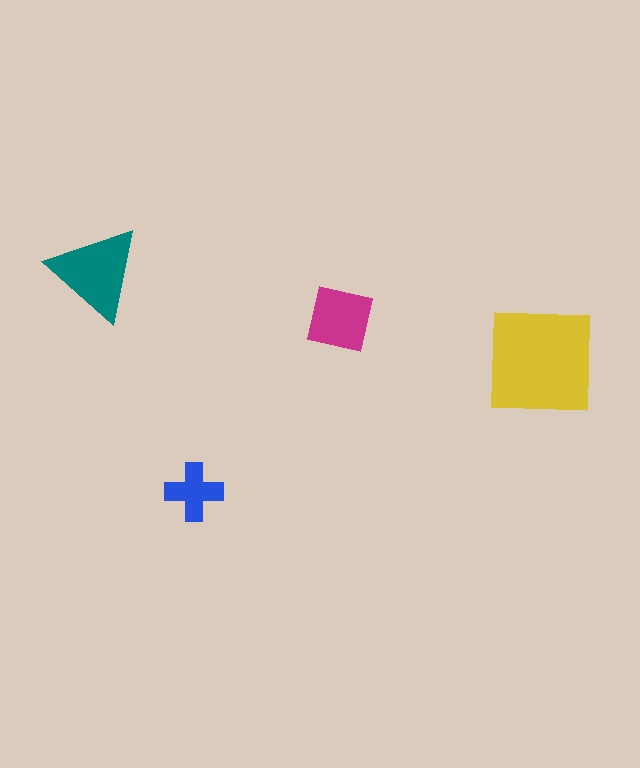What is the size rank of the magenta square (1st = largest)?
3rd.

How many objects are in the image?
There are 4 objects in the image.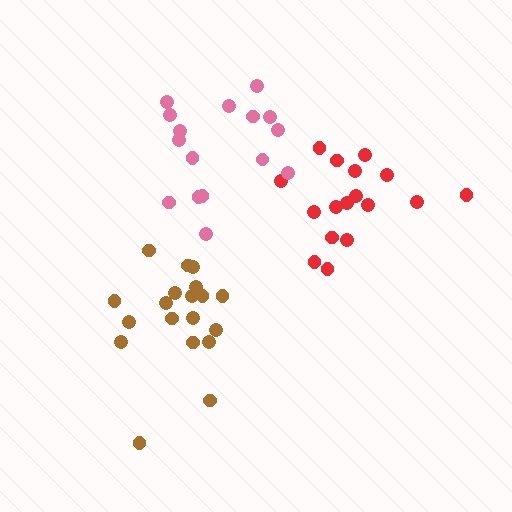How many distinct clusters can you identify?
There are 3 distinct clusters.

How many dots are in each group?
Group 1: 17 dots, Group 2: 19 dots, Group 3: 16 dots (52 total).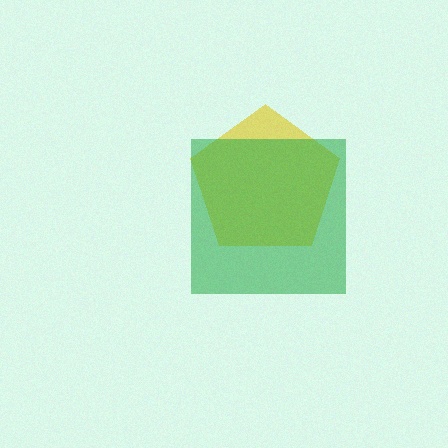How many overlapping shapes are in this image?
There are 2 overlapping shapes in the image.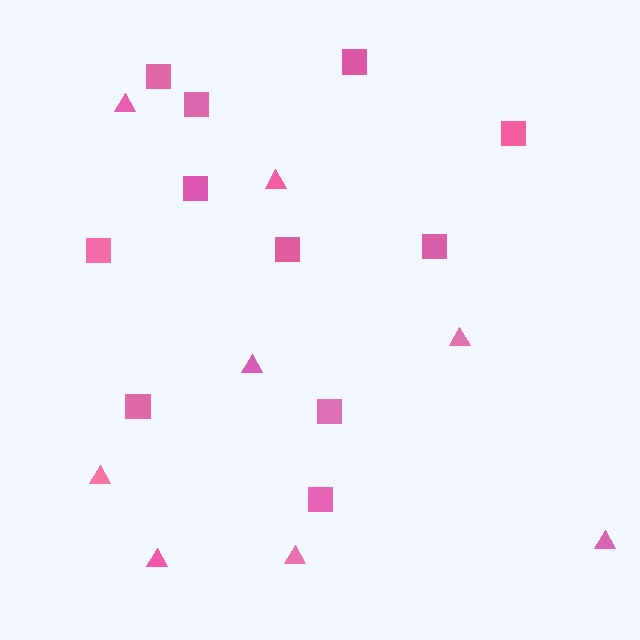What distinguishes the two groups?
There are 2 groups: one group of squares (11) and one group of triangles (8).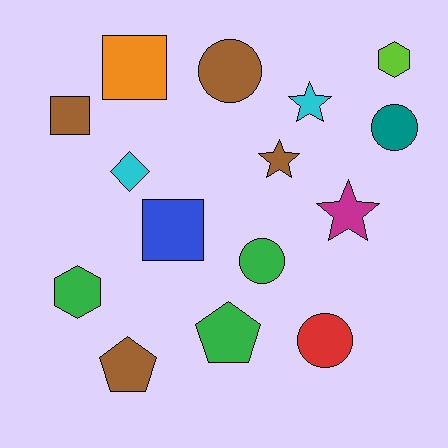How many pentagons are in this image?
There are 2 pentagons.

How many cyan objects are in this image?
There are 2 cyan objects.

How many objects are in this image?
There are 15 objects.